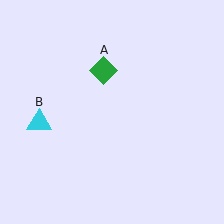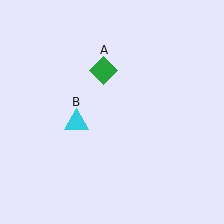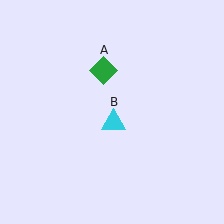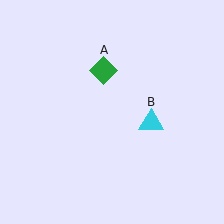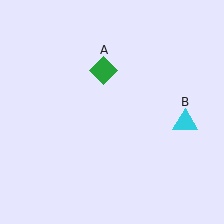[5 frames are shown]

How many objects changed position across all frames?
1 object changed position: cyan triangle (object B).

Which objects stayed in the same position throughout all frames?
Green diamond (object A) remained stationary.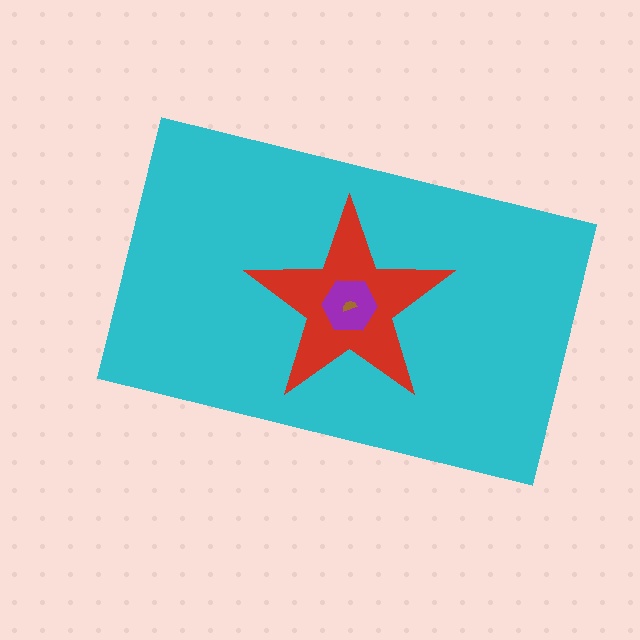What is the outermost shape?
The cyan rectangle.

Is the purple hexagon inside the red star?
Yes.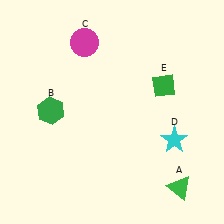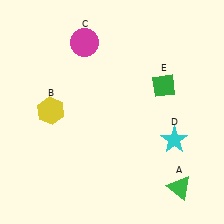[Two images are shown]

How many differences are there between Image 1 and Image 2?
There is 1 difference between the two images.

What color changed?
The hexagon (B) changed from green in Image 1 to yellow in Image 2.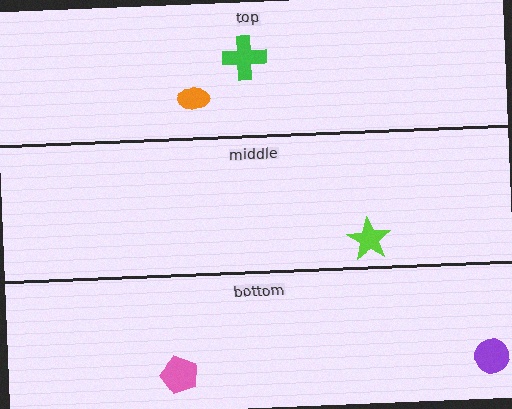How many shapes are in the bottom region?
2.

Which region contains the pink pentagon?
The bottom region.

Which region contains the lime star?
The middle region.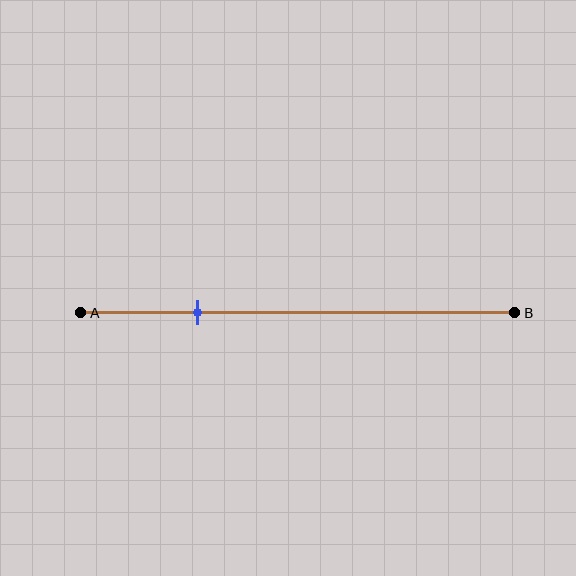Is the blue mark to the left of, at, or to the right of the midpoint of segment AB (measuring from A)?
The blue mark is to the left of the midpoint of segment AB.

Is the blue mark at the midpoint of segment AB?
No, the mark is at about 25% from A, not at the 50% midpoint.